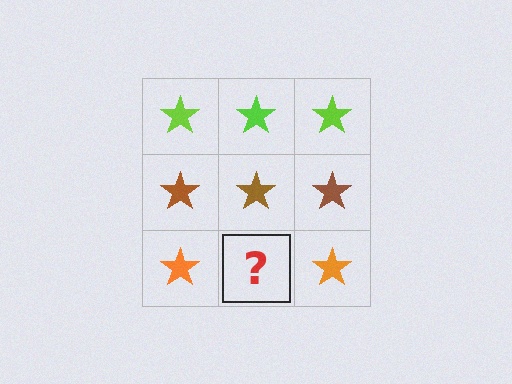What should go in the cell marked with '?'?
The missing cell should contain an orange star.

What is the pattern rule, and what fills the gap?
The rule is that each row has a consistent color. The gap should be filled with an orange star.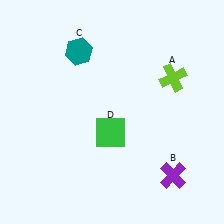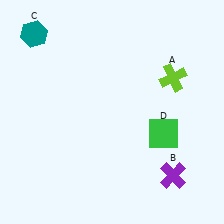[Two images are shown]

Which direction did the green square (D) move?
The green square (D) moved right.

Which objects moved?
The objects that moved are: the teal hexagon (C), the green square (D).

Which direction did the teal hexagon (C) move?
The teal hexagon (C) moved left.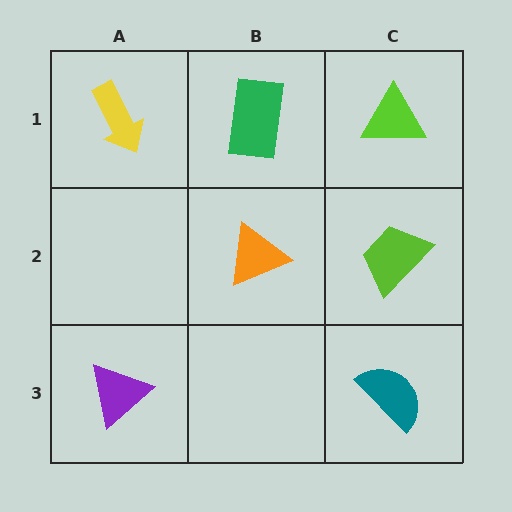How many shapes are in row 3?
2 shapes.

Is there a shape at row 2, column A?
No, that cell is empty.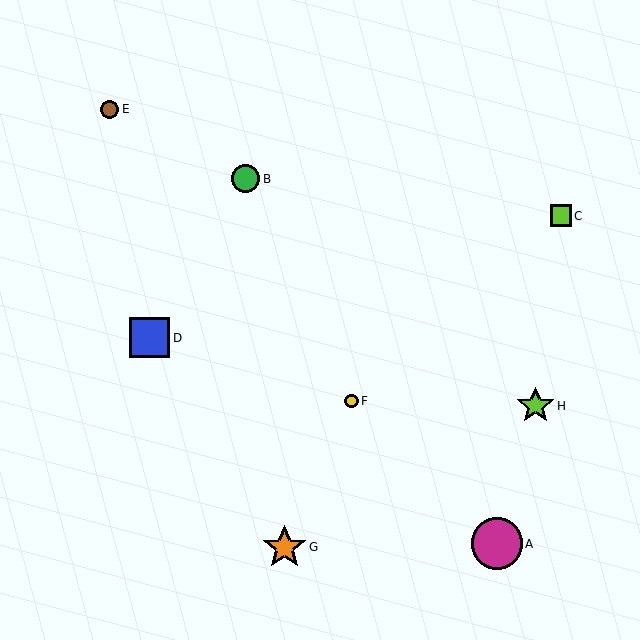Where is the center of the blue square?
The center of the blue square is at (149, 338).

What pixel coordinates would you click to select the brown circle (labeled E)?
Click at (110, 109) to select the brown circle E.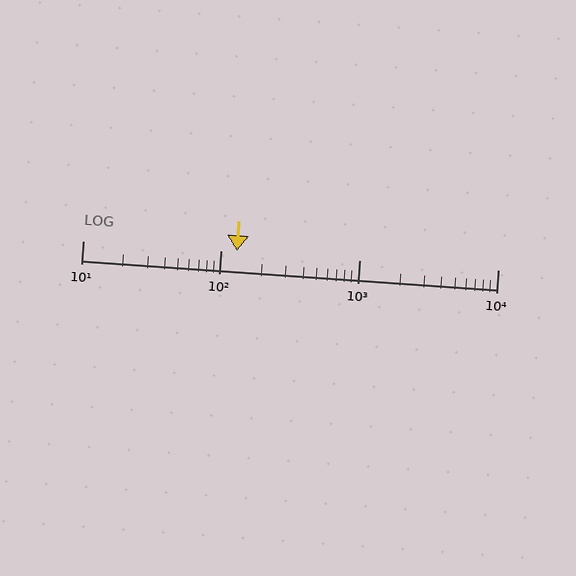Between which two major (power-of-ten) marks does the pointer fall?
The pointer is between 100 and 1000.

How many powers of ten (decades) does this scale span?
The scale spans 3 decades, from 10 to 10000.